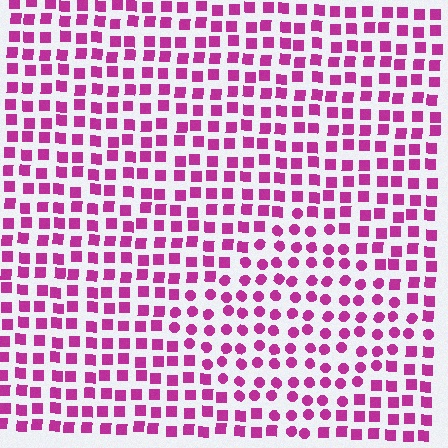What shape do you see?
I see a diamond.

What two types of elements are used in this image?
The image uses circles inside the diamond region and squares outside it.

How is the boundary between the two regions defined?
The boundary is defined by a change in element shape: circles inside vs. squares outside. All elements share the same color and spacing.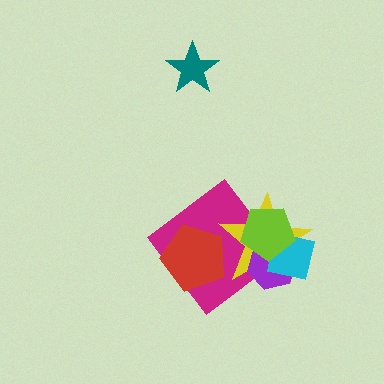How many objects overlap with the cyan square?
3 objects overlap with the cyan square.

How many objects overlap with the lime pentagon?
4 objects overlap with the lime pentagon.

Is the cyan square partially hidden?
Yes, it is partially covered by another shape.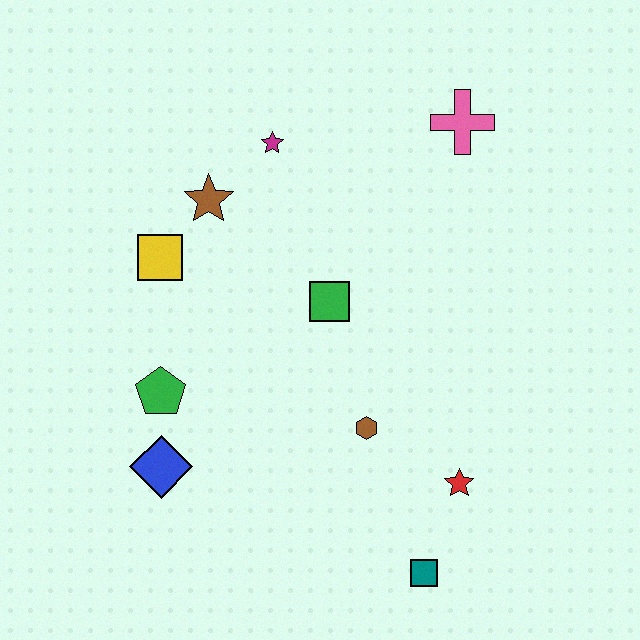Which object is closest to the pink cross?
The magenta star is closest to the pink cross.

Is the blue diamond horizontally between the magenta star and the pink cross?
No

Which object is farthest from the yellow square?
The teal square is farthest from the yellow square.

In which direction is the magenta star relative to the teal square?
The magenta star is above the teal square.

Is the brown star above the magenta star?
No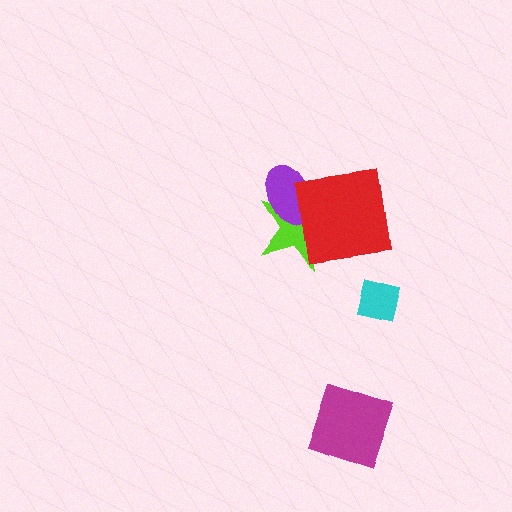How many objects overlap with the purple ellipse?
2 objects overlap with the purple ellipse.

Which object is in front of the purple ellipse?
The red square is in front of the purple ellipse.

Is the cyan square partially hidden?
No, no other shape covers it.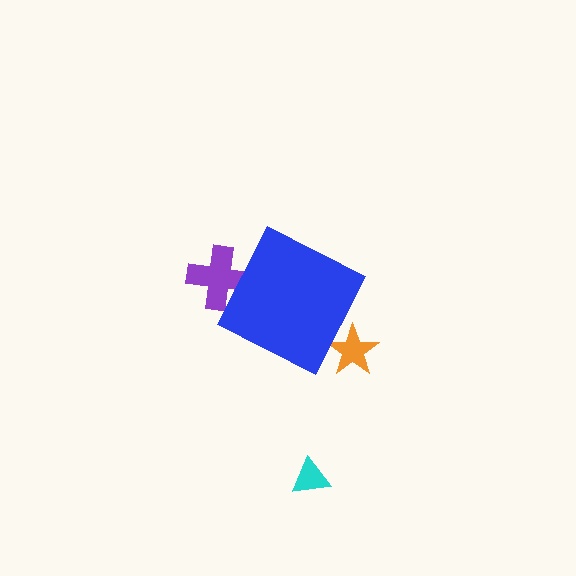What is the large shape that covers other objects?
A blue diamond.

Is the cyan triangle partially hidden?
No, the cyan triangle is fully visible.